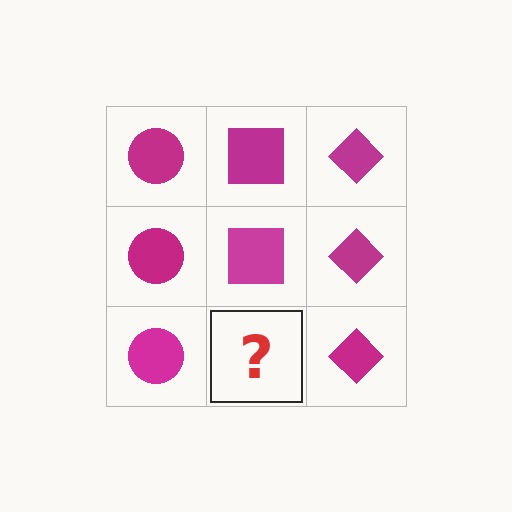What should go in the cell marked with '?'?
The missing cell should contain a magenta square.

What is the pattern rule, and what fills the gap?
The rule is that each column has a consistent shape. The gap should be filled with a magenta square.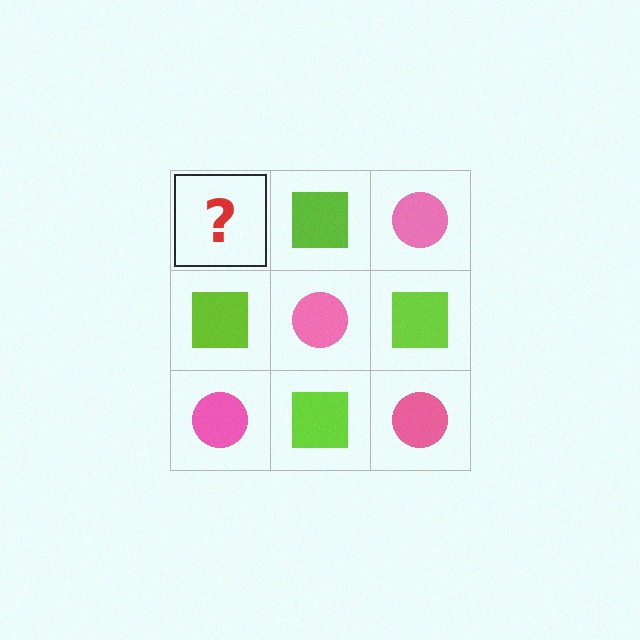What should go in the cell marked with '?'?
The missing cell should contain a pink circle.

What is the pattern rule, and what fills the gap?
The rule is that it alternates pink circle and lime square in a checkerboard pattern. The gap should be filled with a pink circle.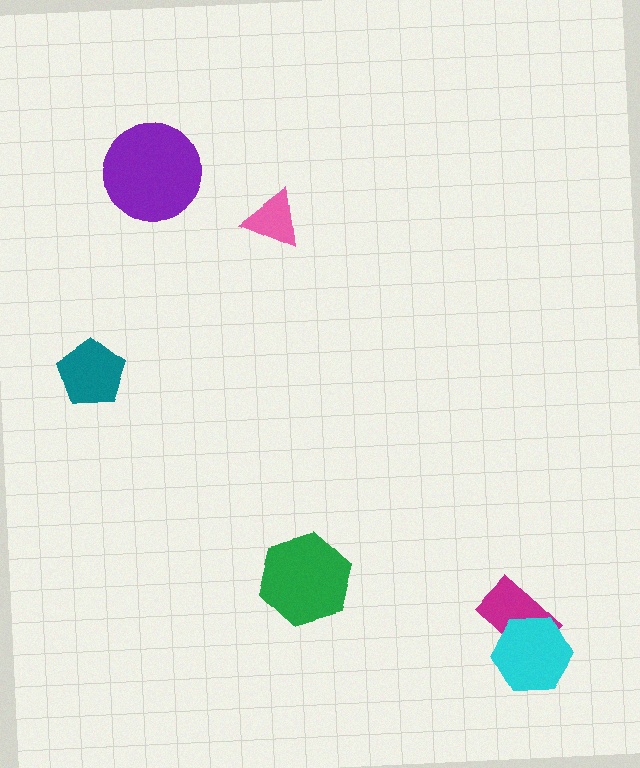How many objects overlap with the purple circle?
0 objects overlap with the purple circle.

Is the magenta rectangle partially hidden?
Yes, it is partially covered by another shape.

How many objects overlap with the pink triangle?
0 objects overlap with the pink triangle.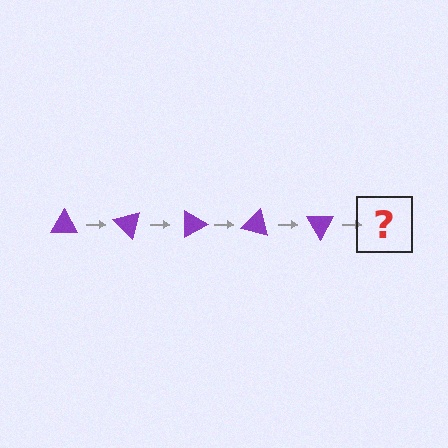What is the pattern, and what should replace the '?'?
The pattern is that the triangle rotates 45 degrees each step. The '?' should be a purple triangle rotated 225 degrees.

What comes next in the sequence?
The next element should be a purple triangle rotated 225 degrees.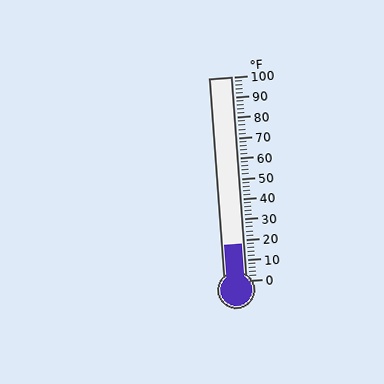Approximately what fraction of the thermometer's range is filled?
The thermometer is filled to approximately 20% of its range.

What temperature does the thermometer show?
The thermometer shows approximately 18°F.